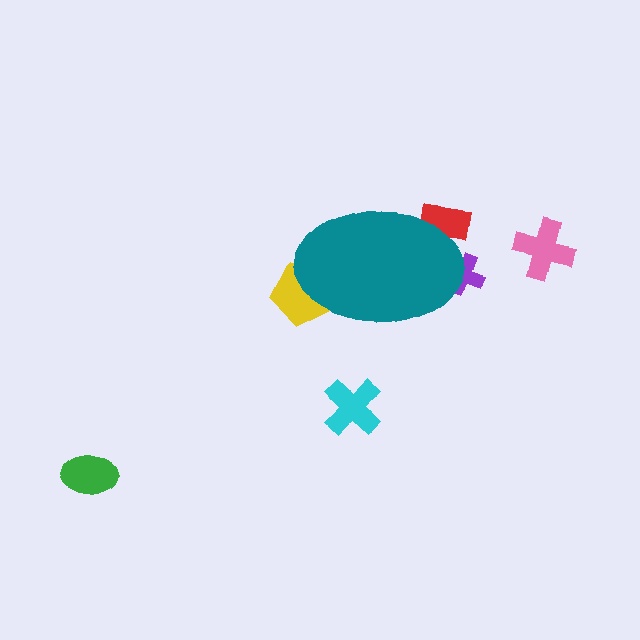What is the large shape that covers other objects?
A teal ellipse.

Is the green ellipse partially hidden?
No, the green ellipse is fully visible.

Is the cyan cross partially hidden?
No, the cyan cross is fully visible.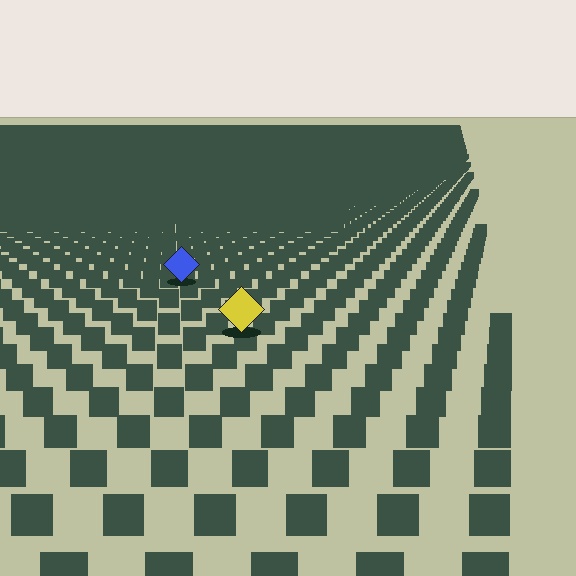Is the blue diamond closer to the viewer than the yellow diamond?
No. The yellow diamond is closer — you can tell from the texture gradient: the ground texture is coarser near it.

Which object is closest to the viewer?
The yellow diamond is closest. The texture marks near it are larger and more spread out.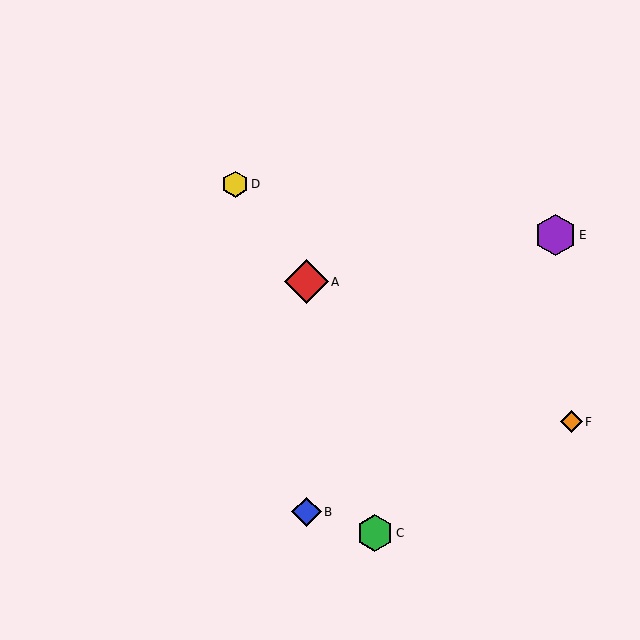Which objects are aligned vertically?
Objects A, B are aligned vertically.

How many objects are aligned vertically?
2 objects (A, B) are aligned vertically.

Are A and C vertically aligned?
No, A is at x≈306 and C is at x≈375.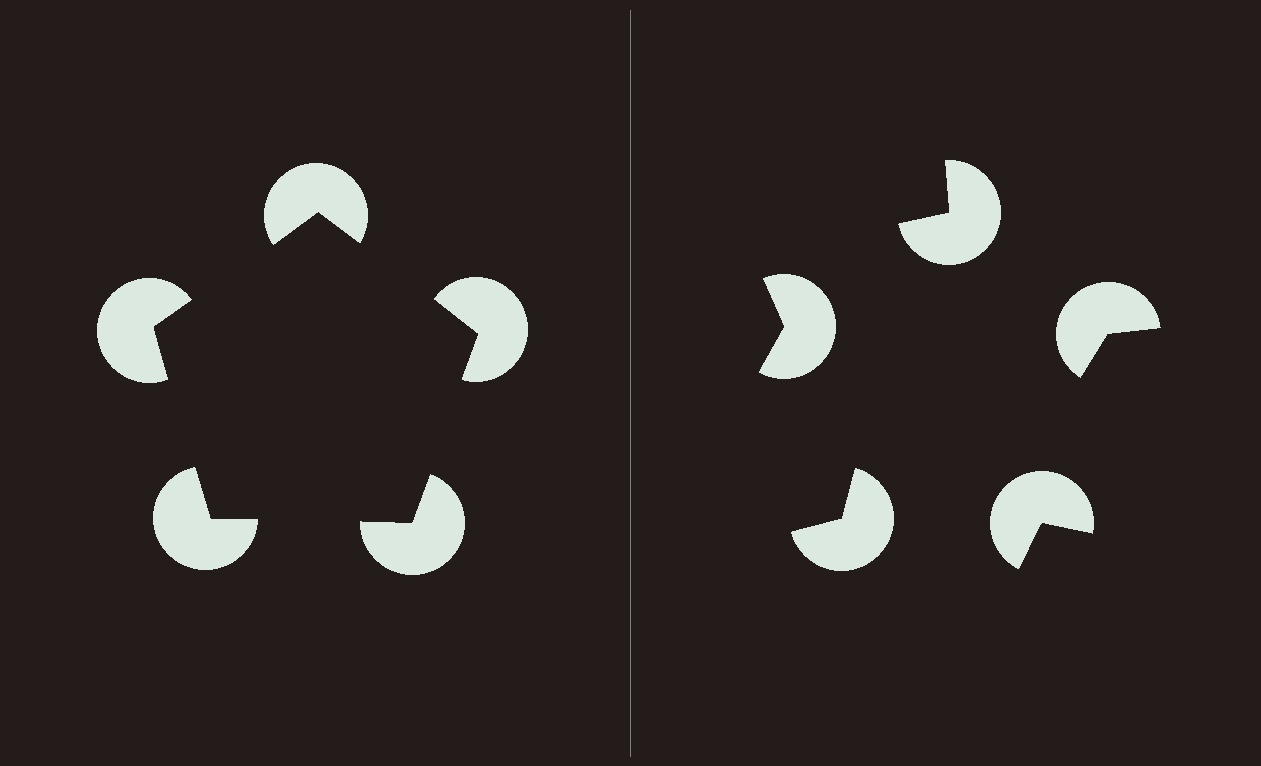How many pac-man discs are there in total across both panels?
10 — 5 on each side.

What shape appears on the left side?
An illusory pentagon.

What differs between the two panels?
The pac-man discs are positioned identically on both sides; only the wedge orientations differ. On the left they align to a pentagon; on the right they are misaligned.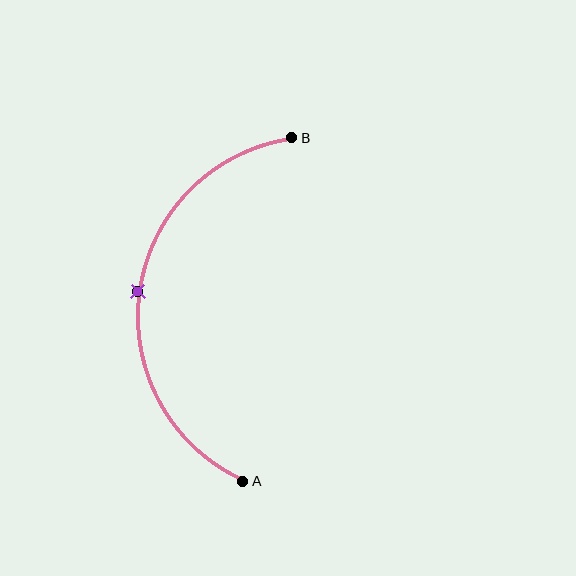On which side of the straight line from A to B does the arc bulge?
The arc bulges to the left of the straight line connecting A and B.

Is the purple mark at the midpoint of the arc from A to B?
Yes. The purple mark lies on the arc at equal arc-length from both A and B — it is the arc midpoint.